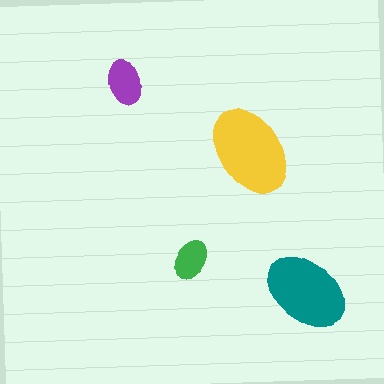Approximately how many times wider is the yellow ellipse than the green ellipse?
About 2 times wider.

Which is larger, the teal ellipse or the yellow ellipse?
The yellow one.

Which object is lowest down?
The teal ellipse is bottommost.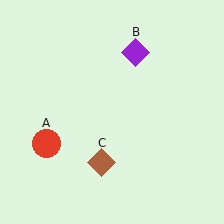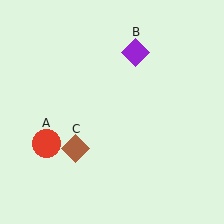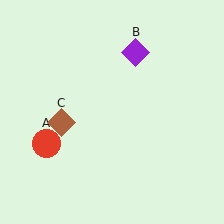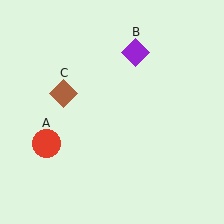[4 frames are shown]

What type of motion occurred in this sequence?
The brown diamond (object C) rotated clockwise around the center of the scene.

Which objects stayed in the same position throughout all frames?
Red circle (object A) and purple diamond (object B) remained stationary.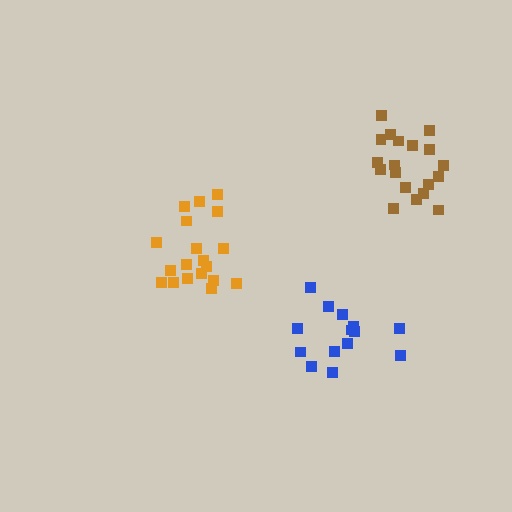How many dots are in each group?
Group 1: 19 dots, Group 2: 19 dots, Group 3: 14 dots (52 total).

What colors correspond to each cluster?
The clusters are colored: brown, orange, blue.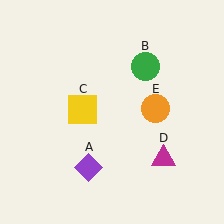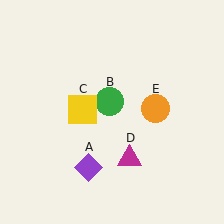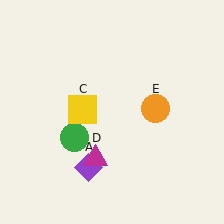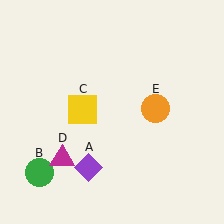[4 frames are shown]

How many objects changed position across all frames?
2 objects changed position: green circle (object B), magenta triangle (object D).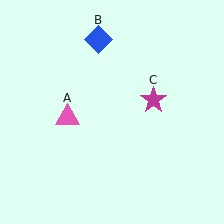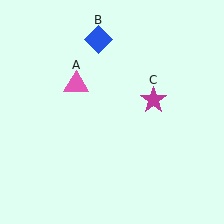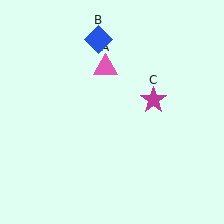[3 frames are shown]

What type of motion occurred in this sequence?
The pink triangle (object A) rotated clockwise around the center of the scene.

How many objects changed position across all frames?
1 object changed position: pink triangle (object A).